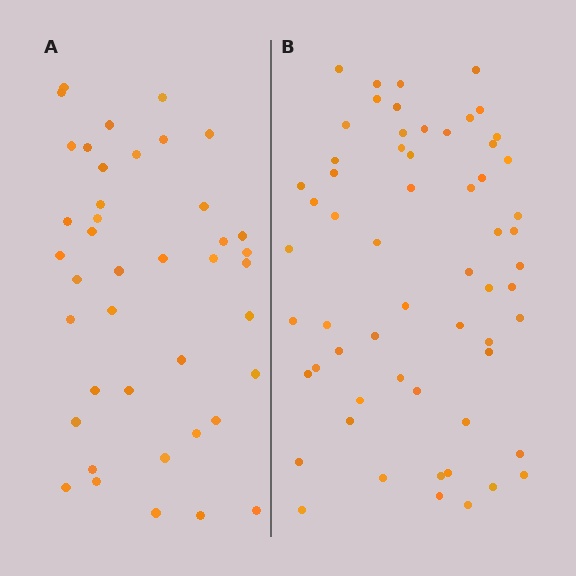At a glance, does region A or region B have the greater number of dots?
Region B (the right region) has more dots.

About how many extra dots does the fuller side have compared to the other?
Region B has approximately 20 more dots than region A.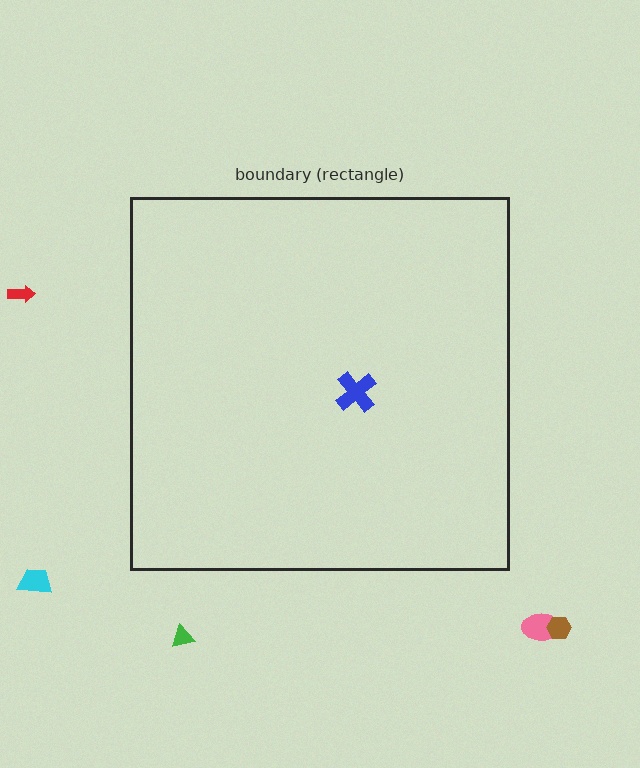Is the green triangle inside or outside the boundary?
Outside.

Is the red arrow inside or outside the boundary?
Outside.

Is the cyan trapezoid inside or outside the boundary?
Outside.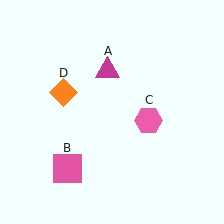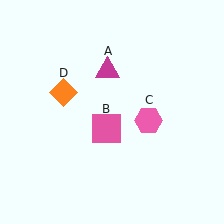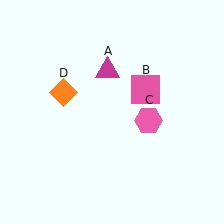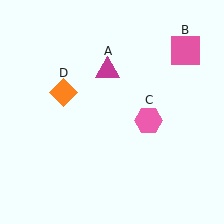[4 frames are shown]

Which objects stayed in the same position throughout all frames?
Magenta triangle (object A) and pink hexagon (object C) and orange diamond (object D) remained stationary.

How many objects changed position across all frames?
1 object changed position: pink square (object B).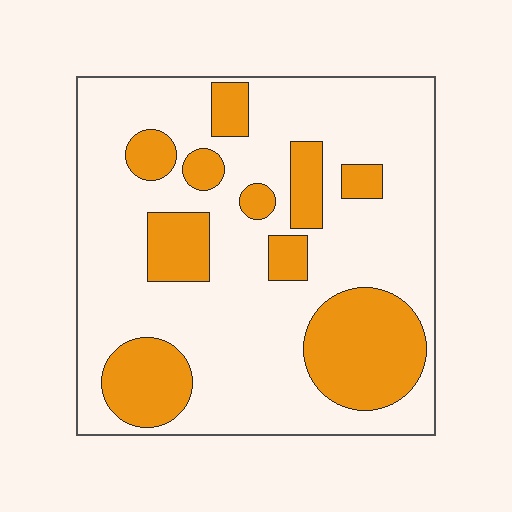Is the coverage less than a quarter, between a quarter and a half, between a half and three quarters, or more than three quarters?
Between a quarter and a half.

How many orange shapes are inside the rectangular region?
10.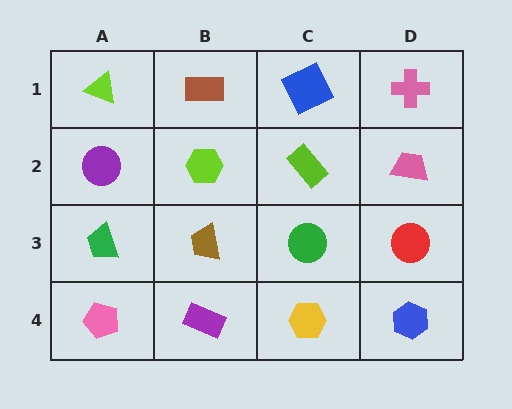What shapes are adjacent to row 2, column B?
A brown rectangle (row 1, column B), a brown trapezoid (row 3, column B), a purple circle (row 2, column A), a lime rectangle (row 2, column C).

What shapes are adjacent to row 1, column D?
A pink trapezoid (row 2, column D), a blue square (row 1, column C).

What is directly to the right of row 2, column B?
A lime rectangle.